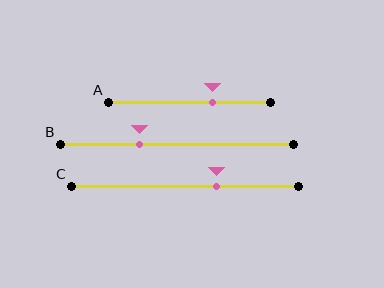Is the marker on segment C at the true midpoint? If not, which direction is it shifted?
No, the marker on segment C is shifted to the right by about 14% of the segment length.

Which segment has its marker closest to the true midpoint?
Segment C has its marker closest to the true midpoint.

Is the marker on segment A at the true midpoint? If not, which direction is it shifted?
No, the marker on segment A is shifted to the right by about 14% of the segment length.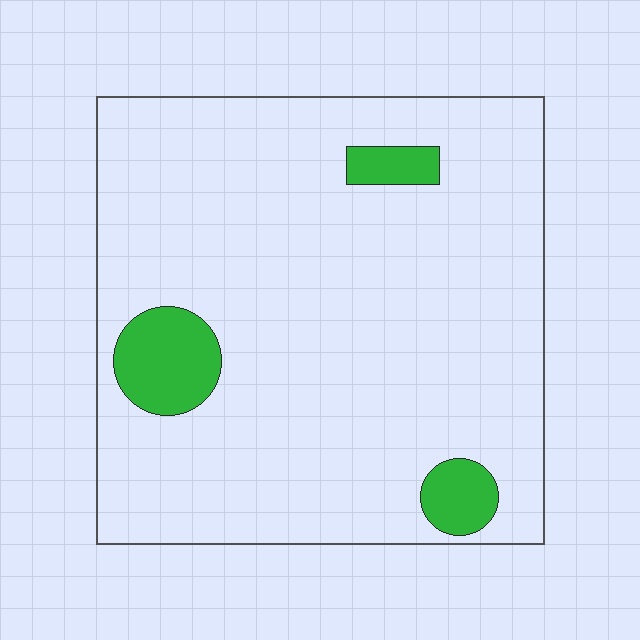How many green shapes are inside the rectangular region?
3.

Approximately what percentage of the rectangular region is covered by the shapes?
Approximately 10%.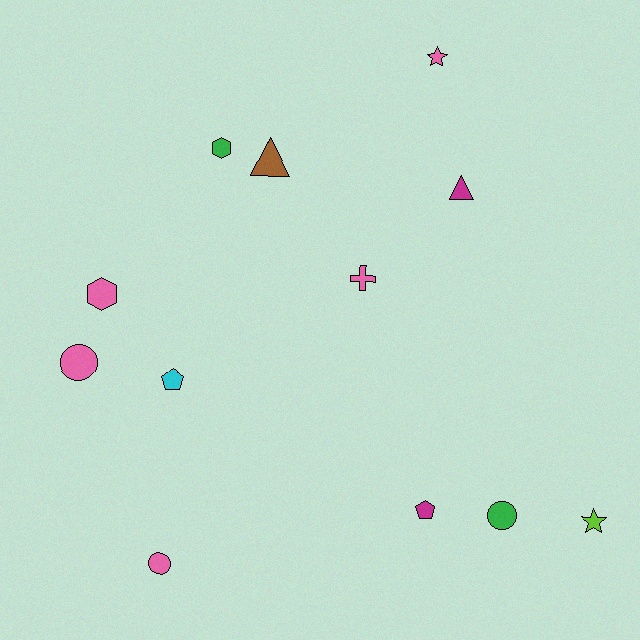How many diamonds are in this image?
There are no diamonds.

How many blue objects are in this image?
There are no blue objects.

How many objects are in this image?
There are 12 objects.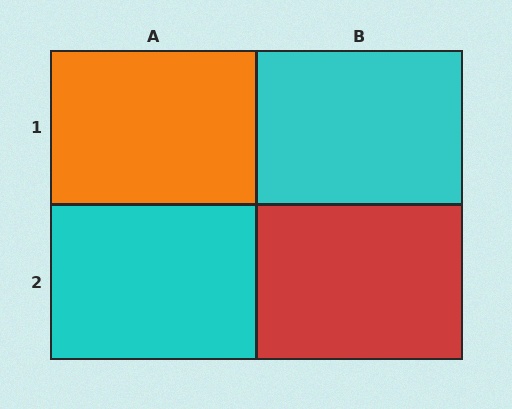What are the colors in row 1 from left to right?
Orange, cyan.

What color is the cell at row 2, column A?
Cyan.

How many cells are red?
1 cell is red.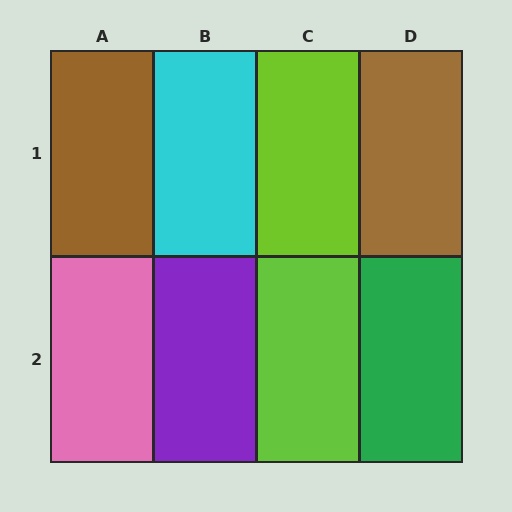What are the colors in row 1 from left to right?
Brown, cyan, lime, brown.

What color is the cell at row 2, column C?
Lime.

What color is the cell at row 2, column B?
Purple.